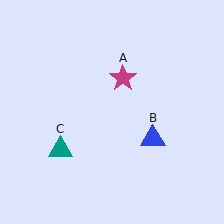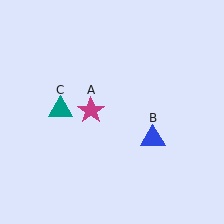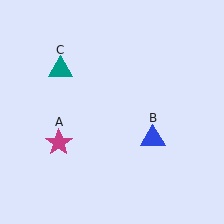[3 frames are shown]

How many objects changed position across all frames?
2 objects changed position: magenta star (object A), teal triangle (object C).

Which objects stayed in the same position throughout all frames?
Blue triangle (object B) remained stationary.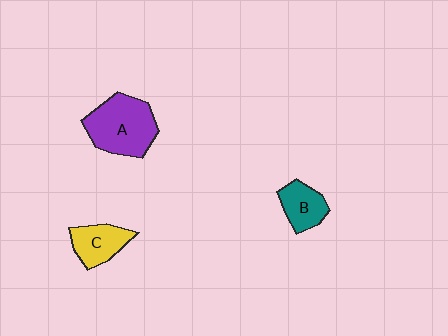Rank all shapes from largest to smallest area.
From largest to smallest: A (purple), C (yellow), B (teal).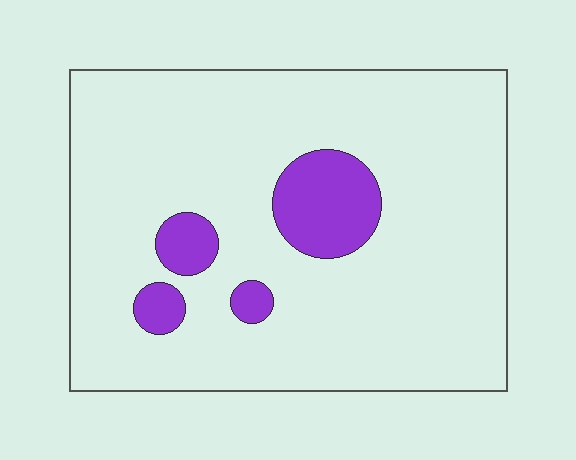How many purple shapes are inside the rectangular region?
4.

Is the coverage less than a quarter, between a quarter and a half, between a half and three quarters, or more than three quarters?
Less than a quarter.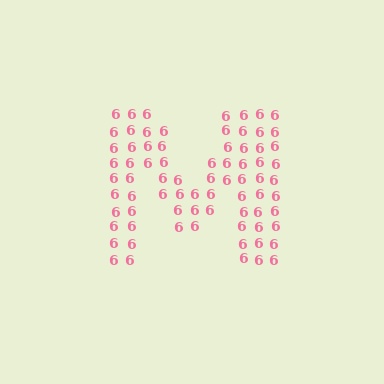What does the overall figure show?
The overall figure shows the letter M.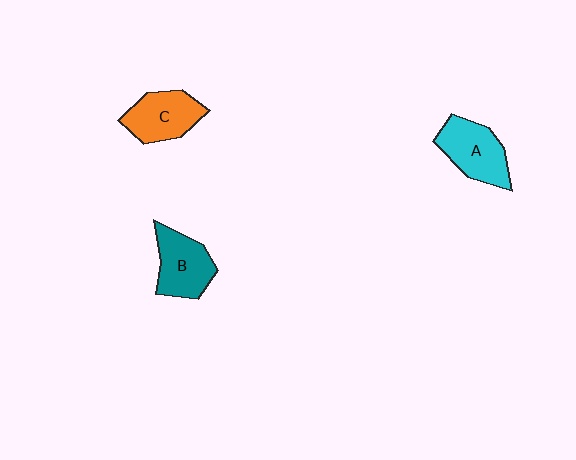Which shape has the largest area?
Shape A (cyan).